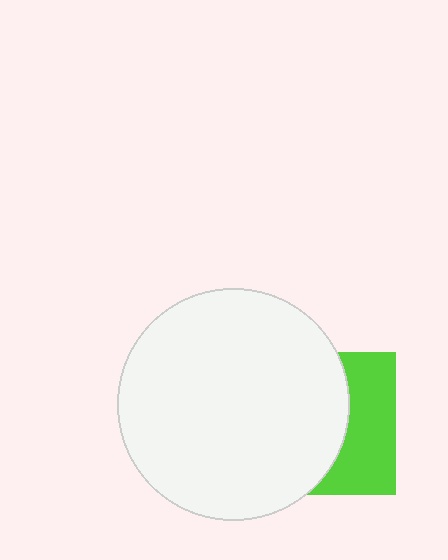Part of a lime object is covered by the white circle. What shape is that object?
It is a square.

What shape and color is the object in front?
The object in front is a white circle.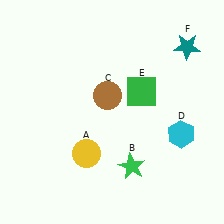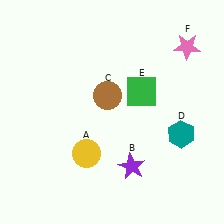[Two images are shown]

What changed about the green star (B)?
In Image 1, B is green. In Image 2, it changed to purple.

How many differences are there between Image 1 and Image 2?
There are 3 differences between the two images.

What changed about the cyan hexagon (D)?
In Image 1, D is cyan. In Image 2, it changed to teal.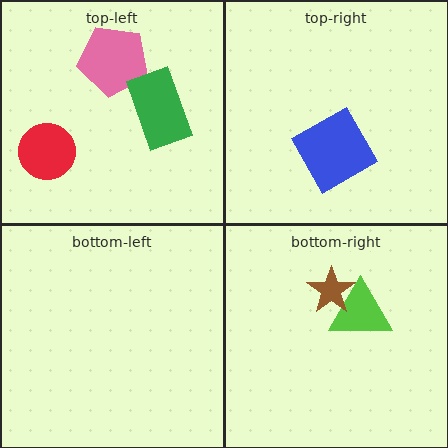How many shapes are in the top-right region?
1.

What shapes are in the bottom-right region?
The lime triangle, the brown star.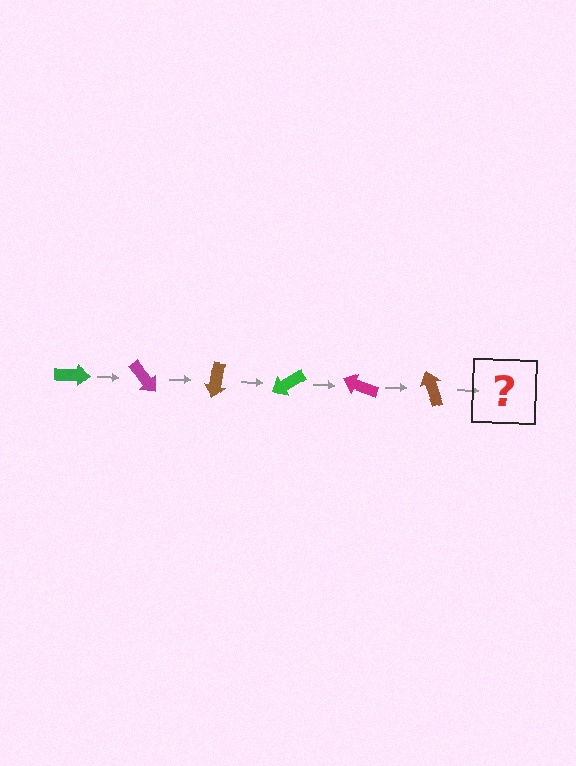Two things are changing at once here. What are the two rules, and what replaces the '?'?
The two rules are that it rotates 50 degrees each step and the color cycles through green, magenta, and brown. The '?' should be a green arrow, rotated 300 degrees from the start.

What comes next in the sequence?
The next element should be a green arrow, rotated 300 degrees from the start.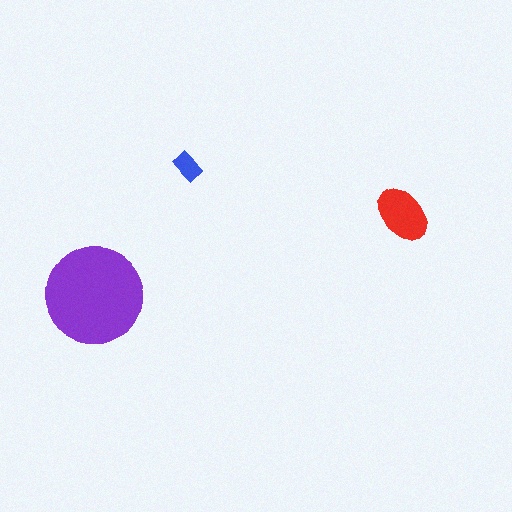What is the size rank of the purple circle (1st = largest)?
1st.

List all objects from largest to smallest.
The purple circle, the red ellipse, the blue rectangle.